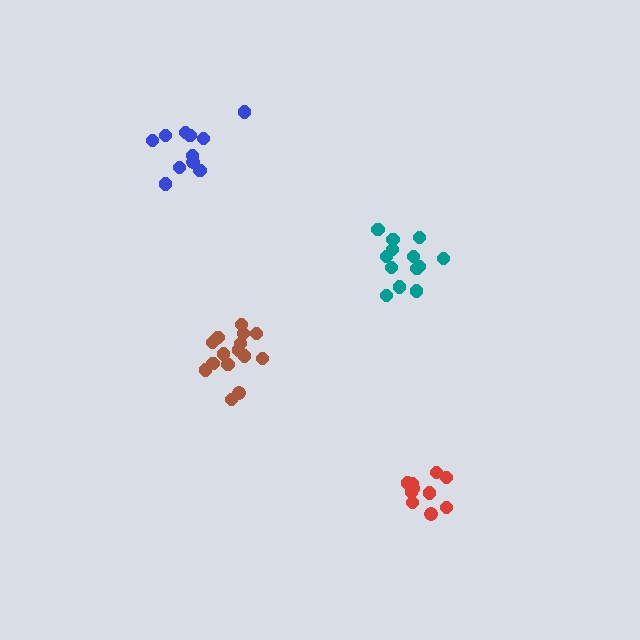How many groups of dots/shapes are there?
There are 4 groups.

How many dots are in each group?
Group 1: 10 dots, Group 2: 15 dots, Group 3: 13 dots, Group 4: 11 dots (49 total).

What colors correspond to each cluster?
The clusters are colored: red, brown, teal, blue.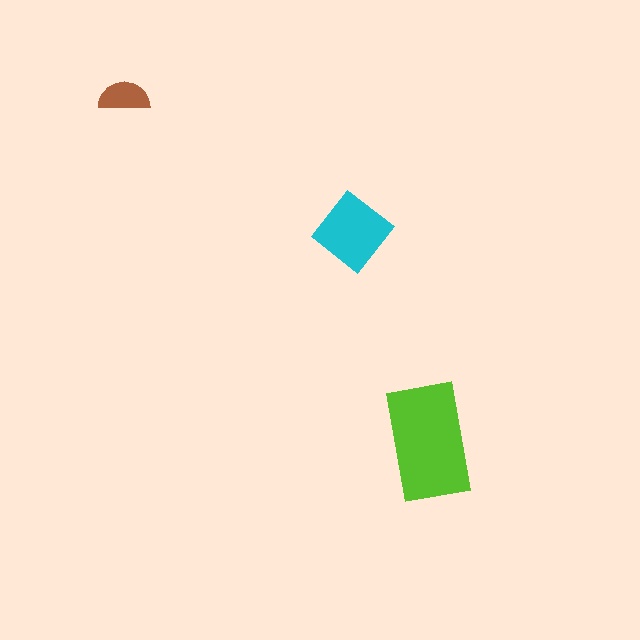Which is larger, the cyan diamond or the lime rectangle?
The lime rectangle.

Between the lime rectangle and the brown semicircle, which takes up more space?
The lime rectangle.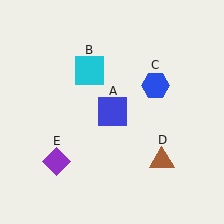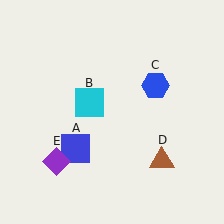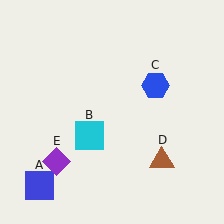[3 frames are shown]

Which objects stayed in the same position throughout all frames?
Blue hexagon (object C) and brown triangle (object D) and purple diamond (object E) remained stationary.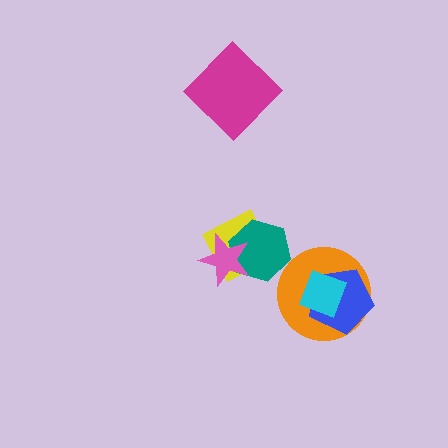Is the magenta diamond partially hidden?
No, no other shape covers it.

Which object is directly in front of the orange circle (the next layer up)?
The blue pentagon is directly in front of the orange circle.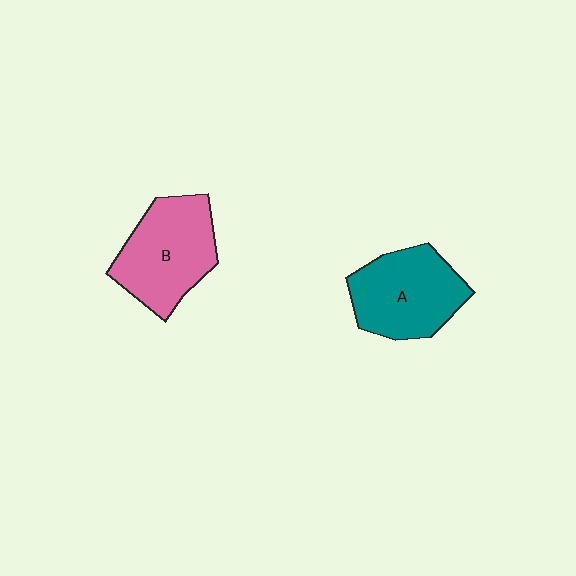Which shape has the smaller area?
Shape A (teal).